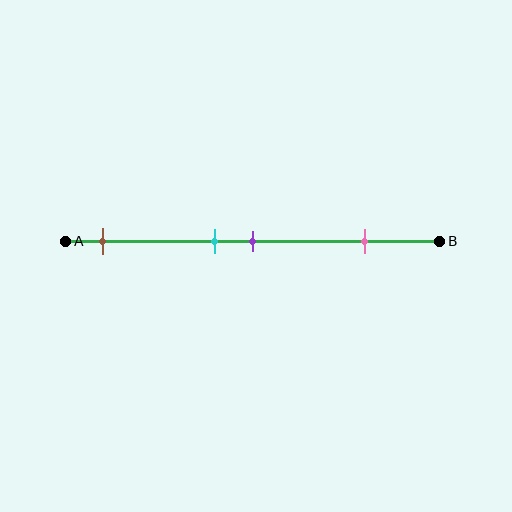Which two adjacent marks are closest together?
The cyan and purple marks are the closest adjacent pair.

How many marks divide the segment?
There are 4 marks dividing the segment.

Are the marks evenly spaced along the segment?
No, the marks are not evenly spaced.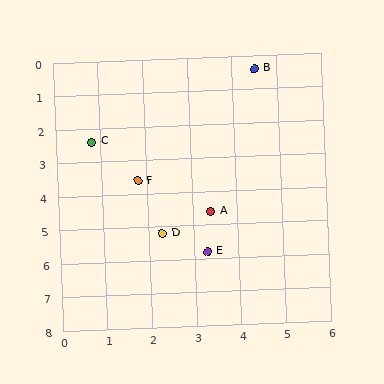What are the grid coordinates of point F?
Point F is at approximately (1.8, 3.6).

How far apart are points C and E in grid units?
Points C and E are about 4.2 grid units apart.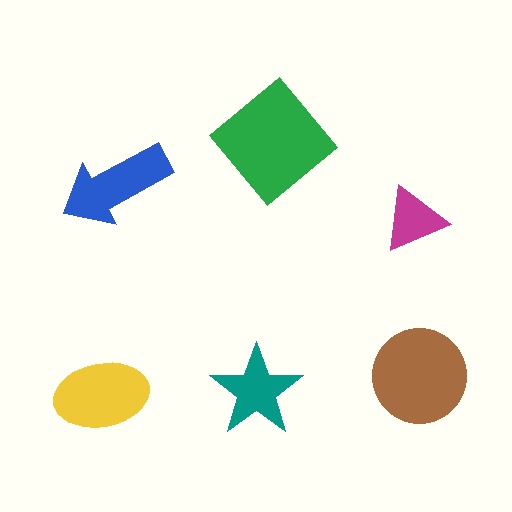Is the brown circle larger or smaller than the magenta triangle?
Larger.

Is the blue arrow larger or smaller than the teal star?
Larger.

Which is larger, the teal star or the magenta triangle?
The teal star.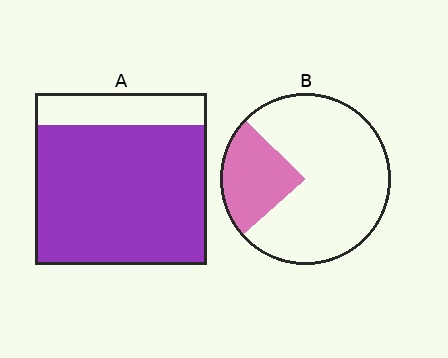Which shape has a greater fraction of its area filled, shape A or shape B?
Shape A.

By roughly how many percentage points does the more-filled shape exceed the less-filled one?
By roughly 55 percentage points (A over B).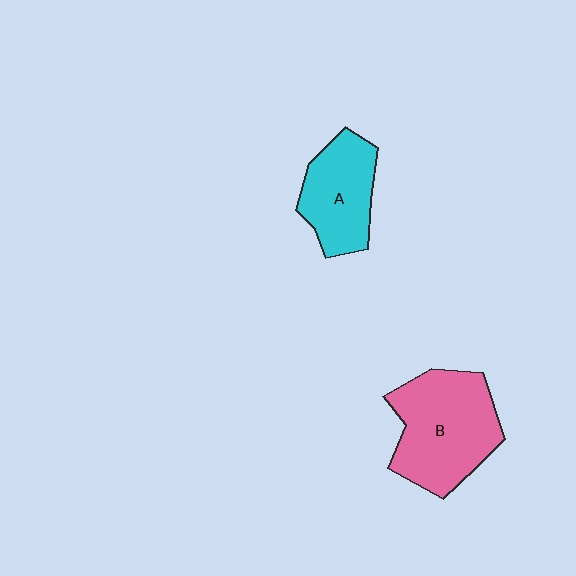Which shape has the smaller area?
Shape A (cyan).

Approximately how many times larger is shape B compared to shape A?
Approximately 1.4 times.